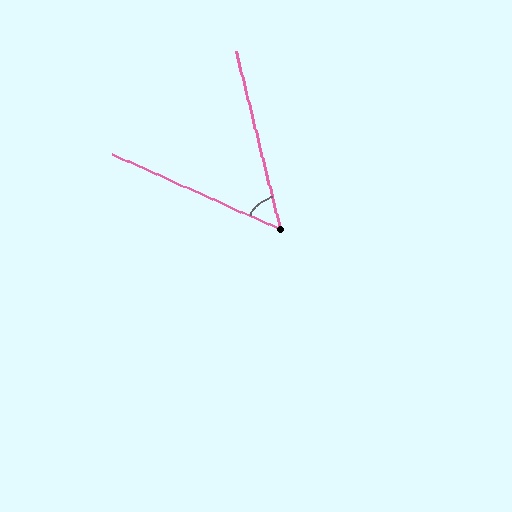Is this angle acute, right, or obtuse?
It is acute.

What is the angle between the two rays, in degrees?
Approximately 52 degrees.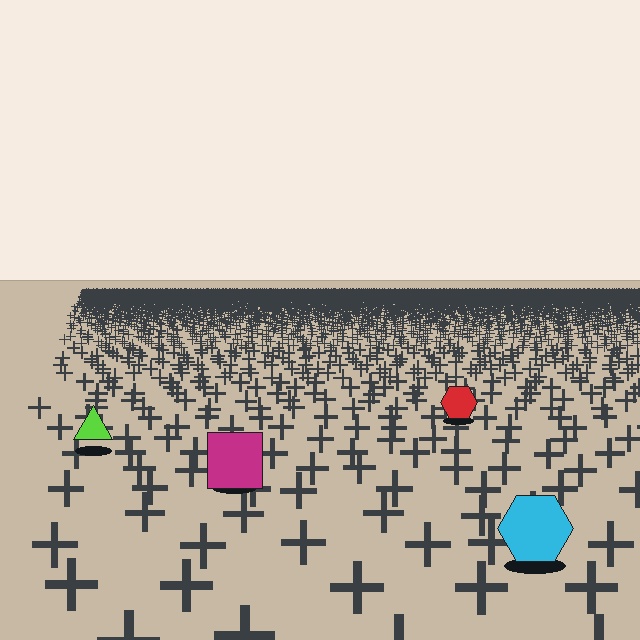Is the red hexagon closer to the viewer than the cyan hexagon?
No. The cyan hexagon is closer — you can tell from the texture gradient: the ground texture is coarser near it.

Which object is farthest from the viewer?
The red hexagon is farthest from the viewer. It appears smaller and the ground texture around it is denser.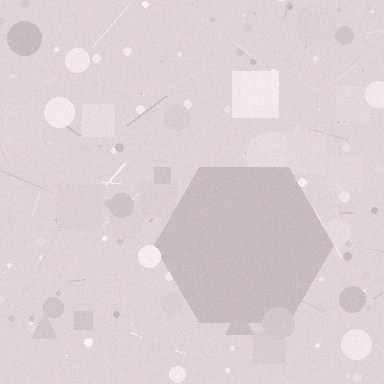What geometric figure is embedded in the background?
A hexagon is embedded in the background.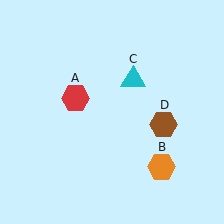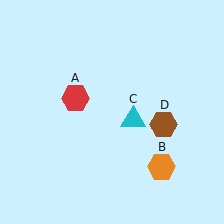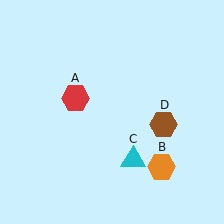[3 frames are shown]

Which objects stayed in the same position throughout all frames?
Red hexagon (object A) and orange hexagon (object B) and brown hexagon (object D) remained stationary.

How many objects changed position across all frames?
1 object changed position: cyan triangle (object C).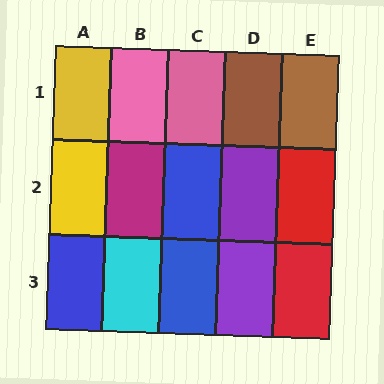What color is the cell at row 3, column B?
Cyan.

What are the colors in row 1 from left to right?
Yellow, pink, pink, brown, brown.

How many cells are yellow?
2 cells are yellow.